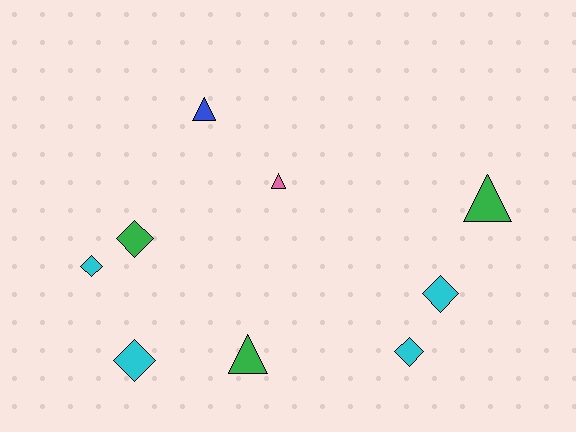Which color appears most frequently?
Cyan, with 4 objects.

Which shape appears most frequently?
Diamond, with 5 objects.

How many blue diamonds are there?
There are no blue diamonds.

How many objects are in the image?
There are 9 objects.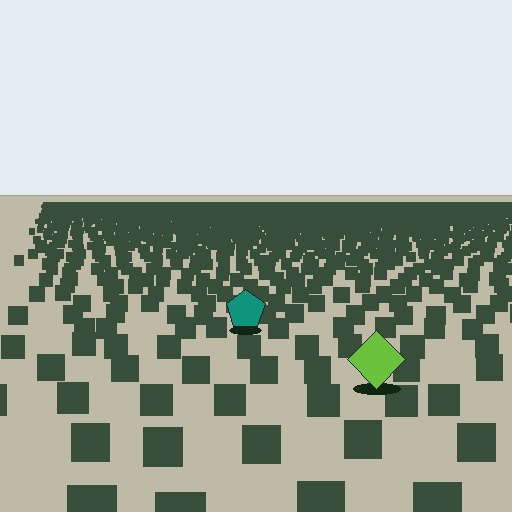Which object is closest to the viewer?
The lime diamond is closest. The texture marks near it are larger and more spread out.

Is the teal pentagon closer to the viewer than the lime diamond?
No. The lime diamond is closer — you can tell from the texture gradient: the ground texture is coarser near it.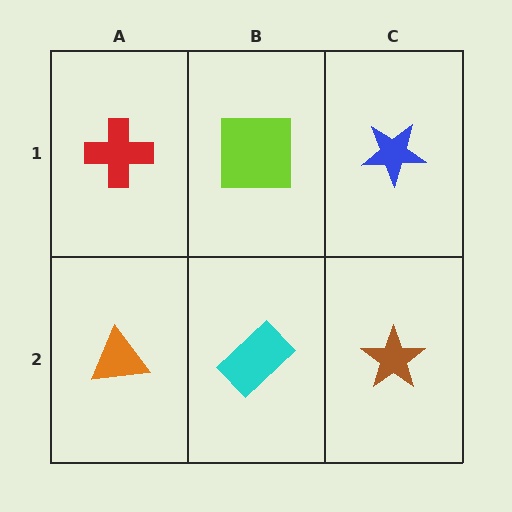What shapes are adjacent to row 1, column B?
A cyan rectangle (row 2, column B), a red cross (row 1, column A), a blue star (row 1, column C).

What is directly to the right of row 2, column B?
A brown star.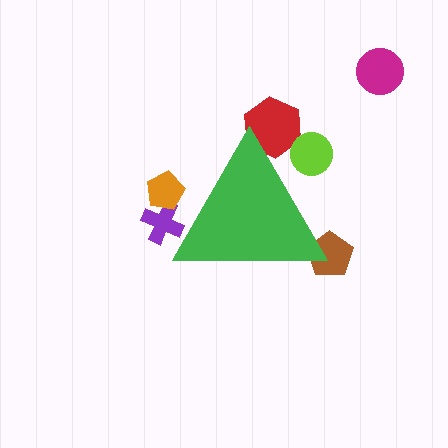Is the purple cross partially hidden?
Yes, the purple cross is partially hidden behind the green triangle.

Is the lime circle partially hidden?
Yes, the lime circle is partially hidden behind the green triangle.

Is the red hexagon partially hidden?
Yes, the red hexagon is partially hidden behind the green triangle.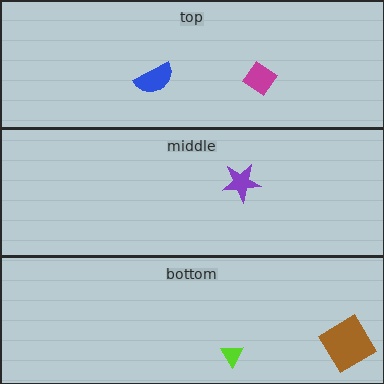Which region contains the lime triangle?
The bottom region.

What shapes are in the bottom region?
The lime triangle, the brown diamond.